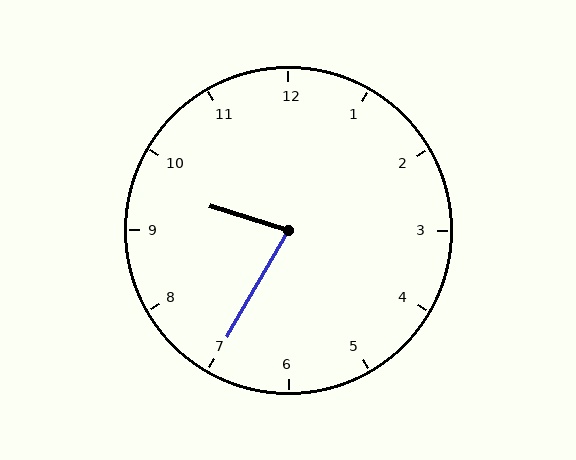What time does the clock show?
9:35.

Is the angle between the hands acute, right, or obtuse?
It is acute.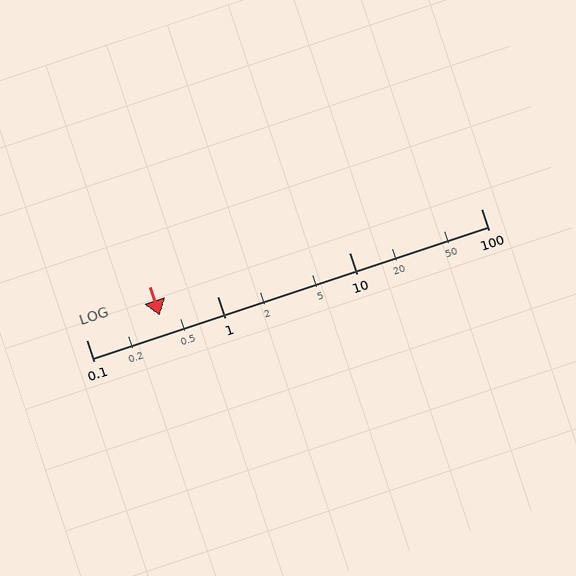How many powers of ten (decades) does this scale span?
The scale spans 3 decades, from 0.1 to 100.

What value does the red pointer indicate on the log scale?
The pointer indicates approximately 0.36.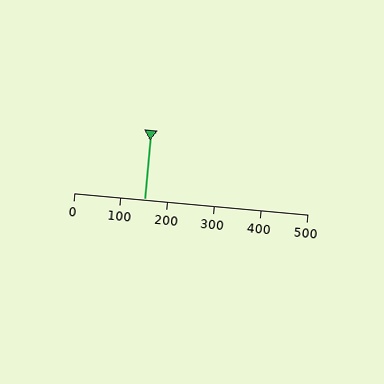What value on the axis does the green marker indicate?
The marker indicates approximately 150.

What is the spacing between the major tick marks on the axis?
The major ticks are spaced 100 apart.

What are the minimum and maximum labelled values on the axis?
The axis runs from 0 to 500.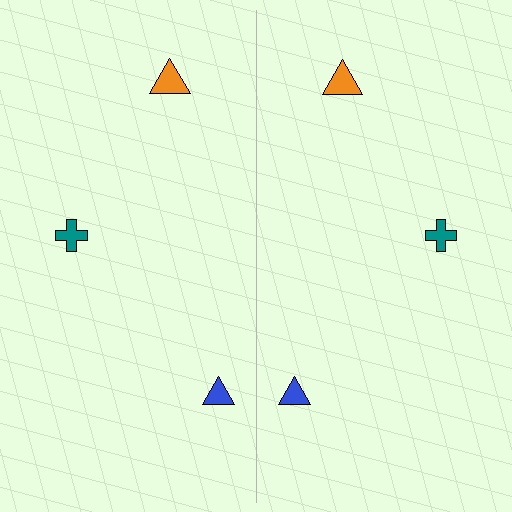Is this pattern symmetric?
Yes, this pattern has bilateral (reflection) symmetry.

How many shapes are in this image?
There are 6 shapes in this image.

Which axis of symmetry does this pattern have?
The pattern has a vertical axis of symmetry running through the center of the image.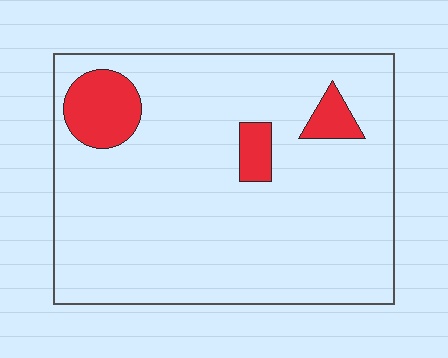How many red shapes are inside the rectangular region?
3.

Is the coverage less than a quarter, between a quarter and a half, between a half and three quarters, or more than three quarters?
Less than a quarter.